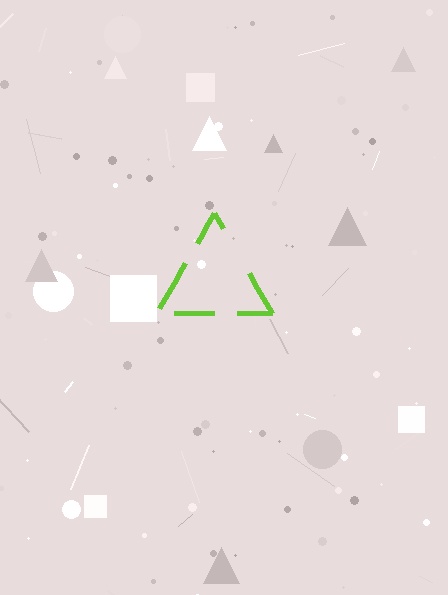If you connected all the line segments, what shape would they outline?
They would outline a triangle.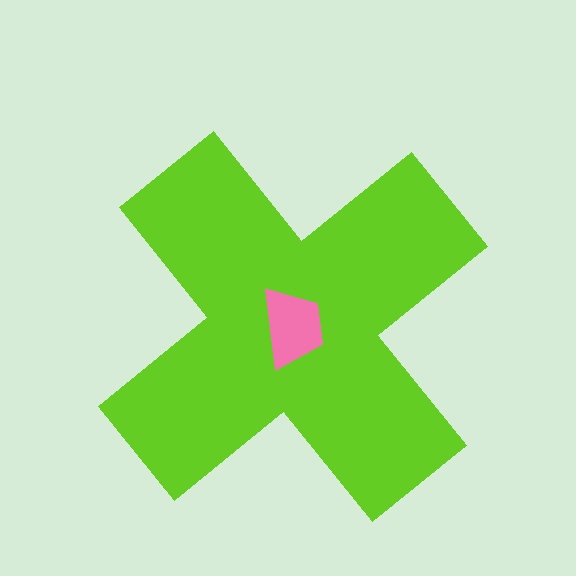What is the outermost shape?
The lime cross.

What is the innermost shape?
The pink trapezoid.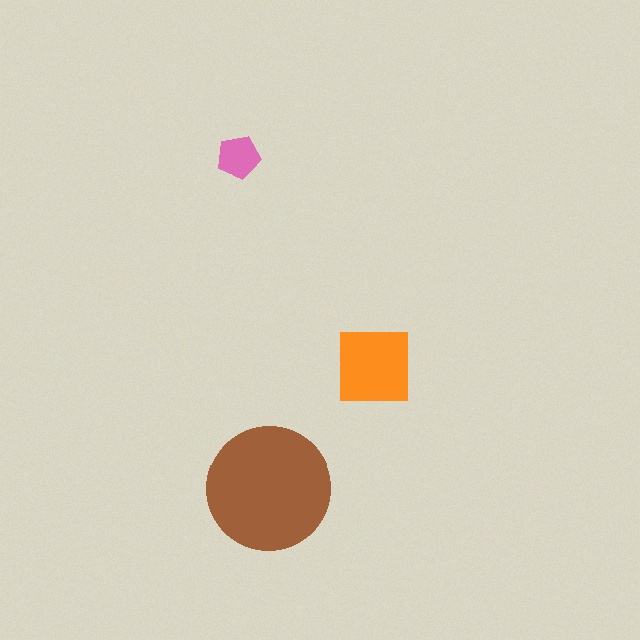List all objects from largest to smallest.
The brown circle, the orange square, the pink pentagon.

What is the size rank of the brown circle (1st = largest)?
1st.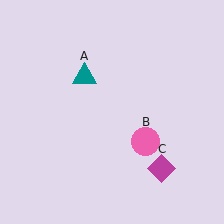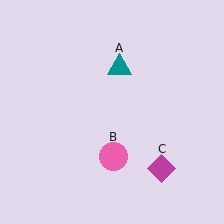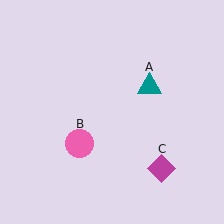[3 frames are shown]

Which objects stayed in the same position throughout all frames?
Magenta diamond (object C) remained stationary.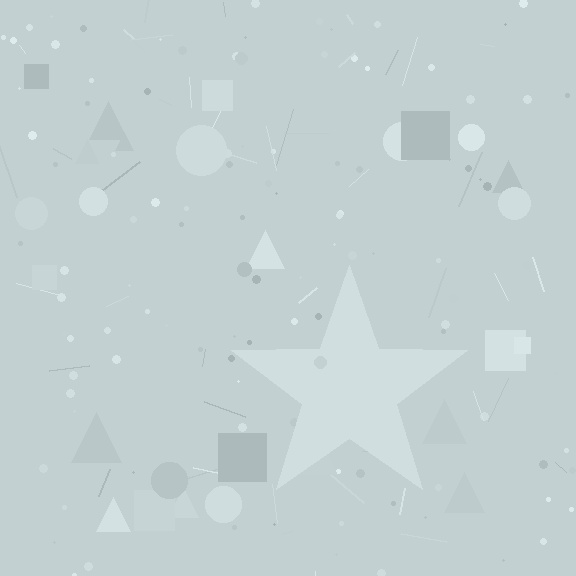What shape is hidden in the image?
A star is hidden in the image.